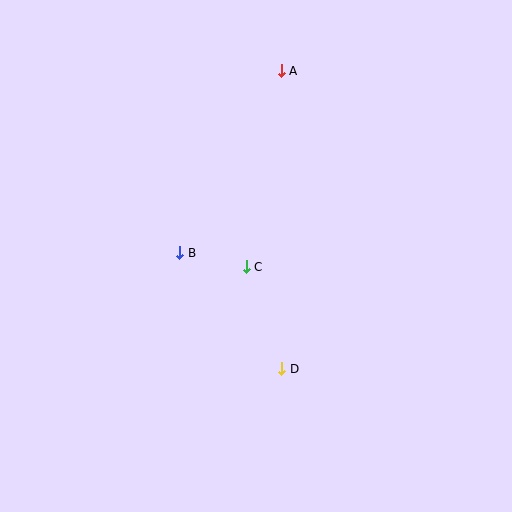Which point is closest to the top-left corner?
Point A is closest to the top-left corner.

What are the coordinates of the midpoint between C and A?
The midpoint between C and A is at (264, 169).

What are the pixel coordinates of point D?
Point D is at (282, 369).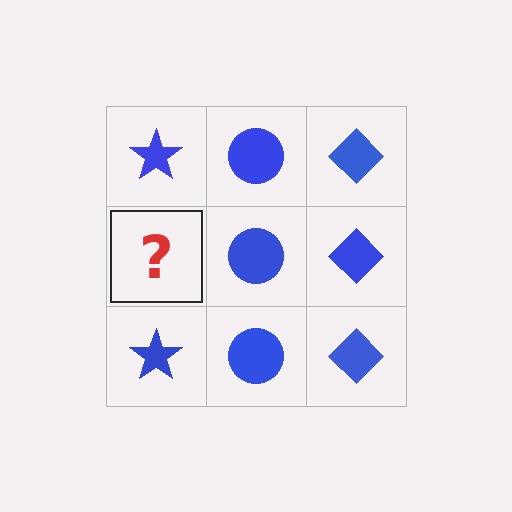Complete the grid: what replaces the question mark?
The question mark should be replaced with a blue star.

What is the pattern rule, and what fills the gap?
The rule is that each column has a consistent shape. The gap should be filled with a blue star.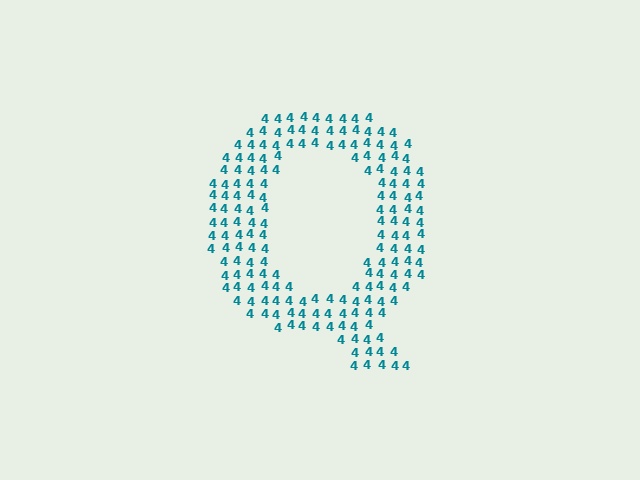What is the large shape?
The large shape is the letter Q.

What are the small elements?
The small elements are digit 4's.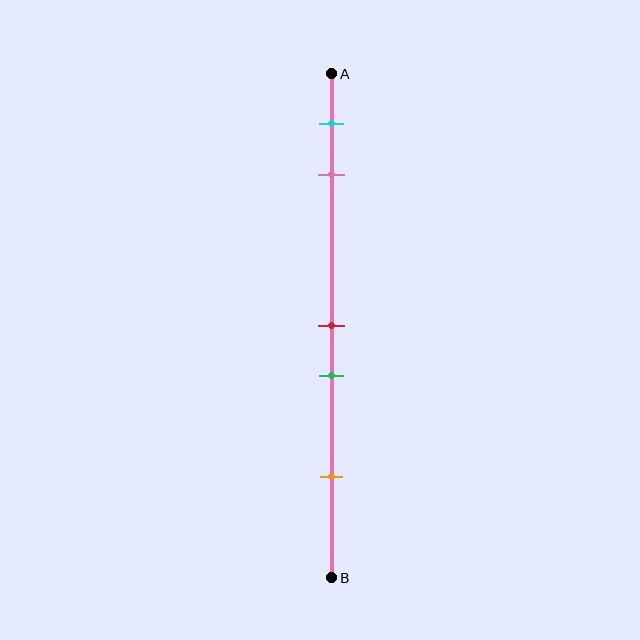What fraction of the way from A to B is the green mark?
The green mark is approximately 60% (0.6) of the way from A to B.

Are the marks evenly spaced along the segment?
No, the marks are not evenly spaced.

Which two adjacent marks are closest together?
The red and green marks are the closest adjacent pair.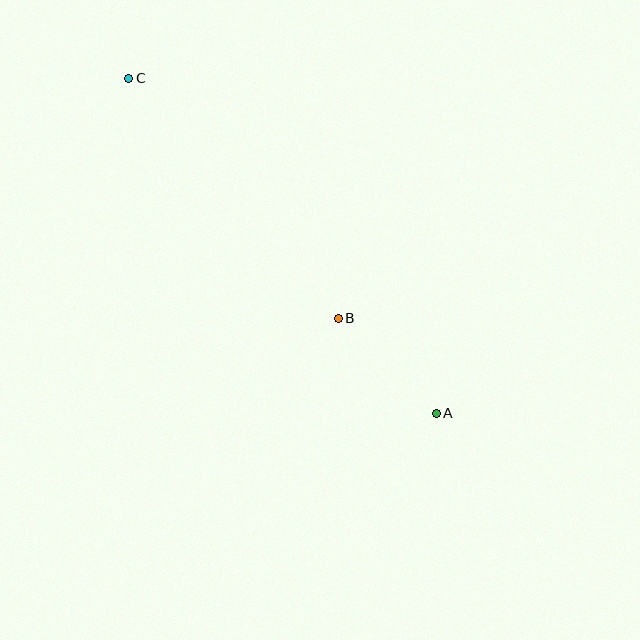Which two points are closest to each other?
Points A and B are closest to each other.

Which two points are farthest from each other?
Points A and C are farthest from each other.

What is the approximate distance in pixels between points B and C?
The distance between B and C is approximately 319 pixels.